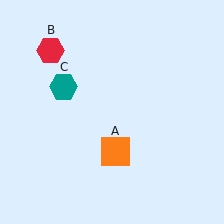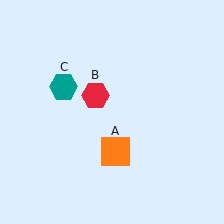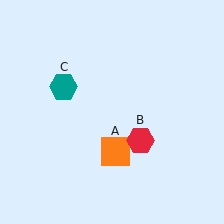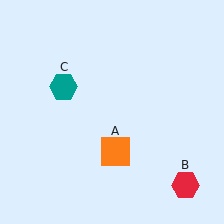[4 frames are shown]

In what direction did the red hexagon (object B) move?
The red hexagon (object B) moved down and to the right.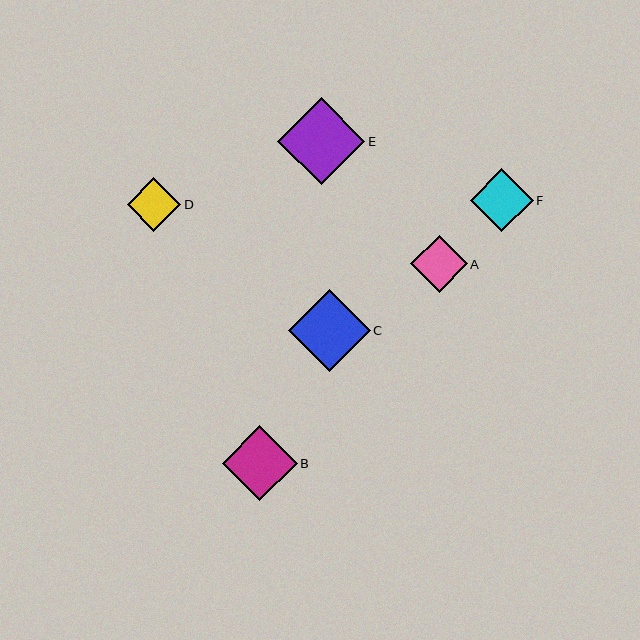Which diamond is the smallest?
Diamond D is the smallest with a size of approximately 53 pixels.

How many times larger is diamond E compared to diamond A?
Diamond E is approximately 1.5 times the size of diamond A.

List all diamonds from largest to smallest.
From largest to smallest: E, C, B, F, A, D.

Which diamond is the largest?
Diamond E is the largest with a size of approximately 87 pixels.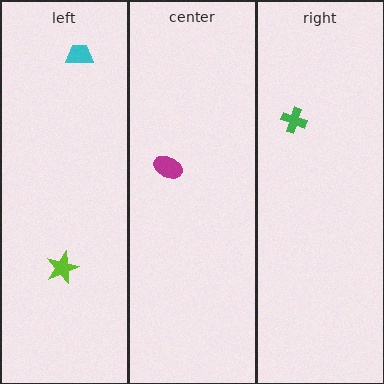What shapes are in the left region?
The cyan trapezoid, the lime star.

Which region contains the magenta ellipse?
The center region.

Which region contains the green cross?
The right region.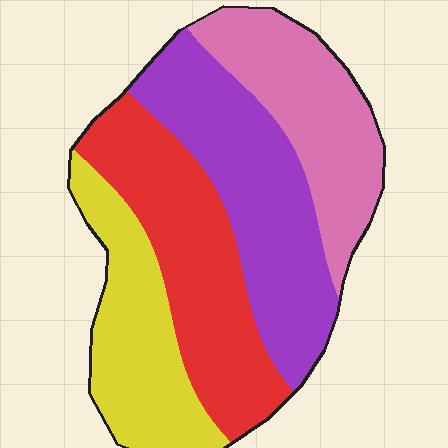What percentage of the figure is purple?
Purple takes up between a sixth and a third of the figure.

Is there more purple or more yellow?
Purple.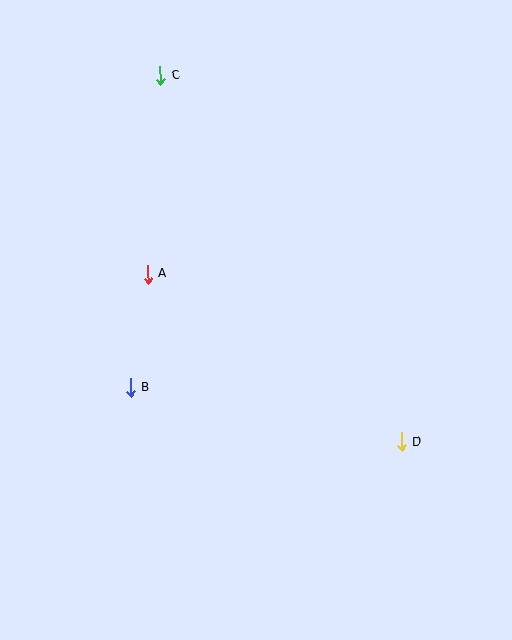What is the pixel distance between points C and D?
The distance between C and D is 439 pixels.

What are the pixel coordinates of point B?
Point B is at (131, 388).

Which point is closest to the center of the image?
Point A at (147, 274) is closest to the center.